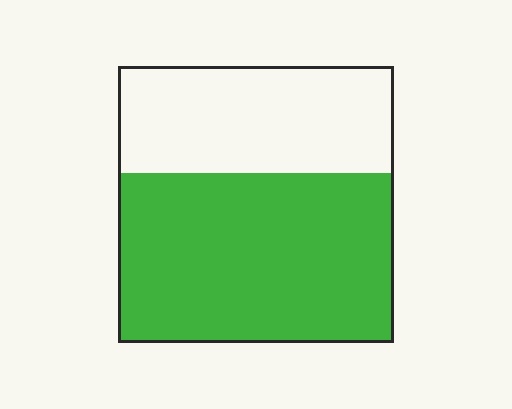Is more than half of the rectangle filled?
Yes.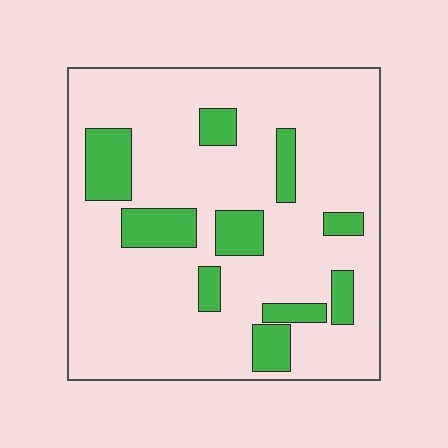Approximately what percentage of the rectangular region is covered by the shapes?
Approximately 20%.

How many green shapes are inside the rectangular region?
10.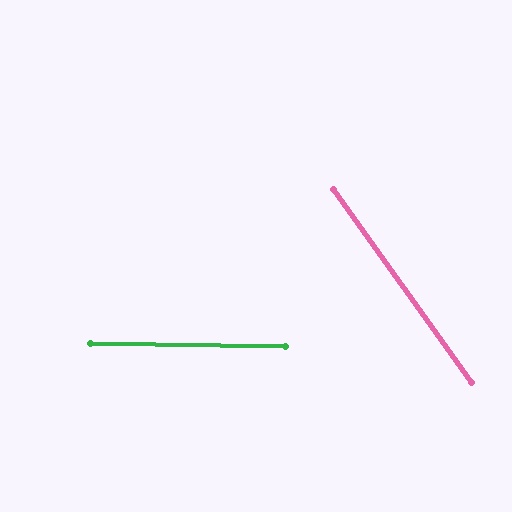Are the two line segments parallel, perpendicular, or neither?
Neither parallel nor perpendicular — they differ by about 53°.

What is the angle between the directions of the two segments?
Approximately 53 degrees.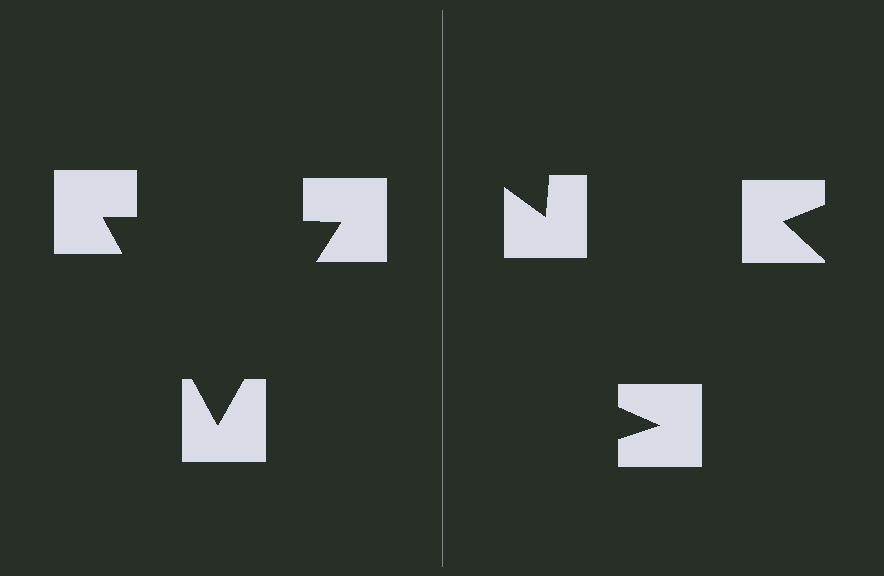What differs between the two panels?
The notched squares are positioned identically on both sides; only the wedge orientations differ. On the left they align to a triangle; on the right they are misaligned.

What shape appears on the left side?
An illusory triangle.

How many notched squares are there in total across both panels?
6 — 3 on each side.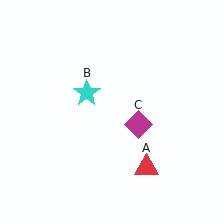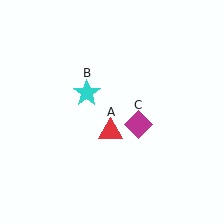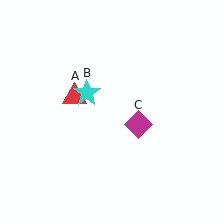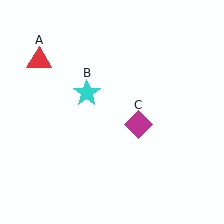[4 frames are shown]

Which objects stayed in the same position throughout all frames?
Cyan star (object B) and magenta diamond (object C) remained stationary.